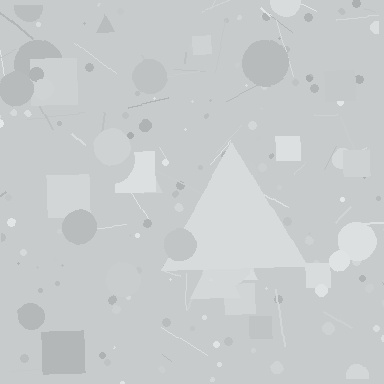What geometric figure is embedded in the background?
A triangle is embedded in the background.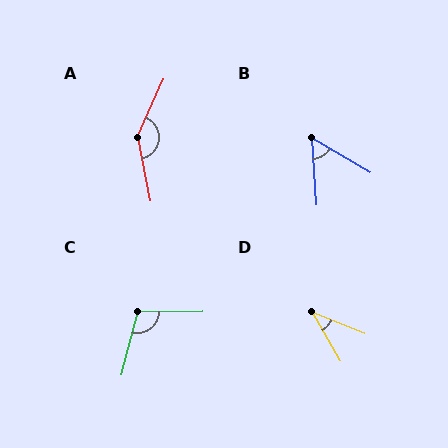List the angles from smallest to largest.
D (38°), B (55°), C (105°), A (145°).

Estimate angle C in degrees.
Approximately 105 degrees.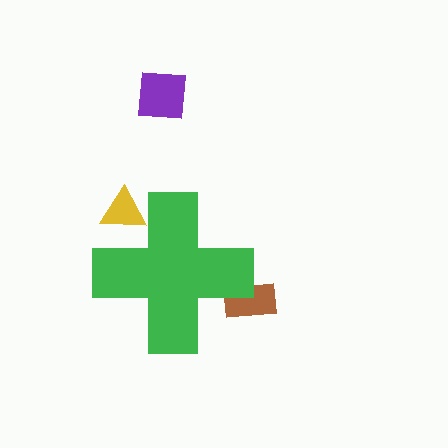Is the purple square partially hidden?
No, the purple square is fully visible.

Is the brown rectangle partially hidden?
Yes, the brown rectangle is partially hidden behind the green cross.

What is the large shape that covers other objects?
A green cross.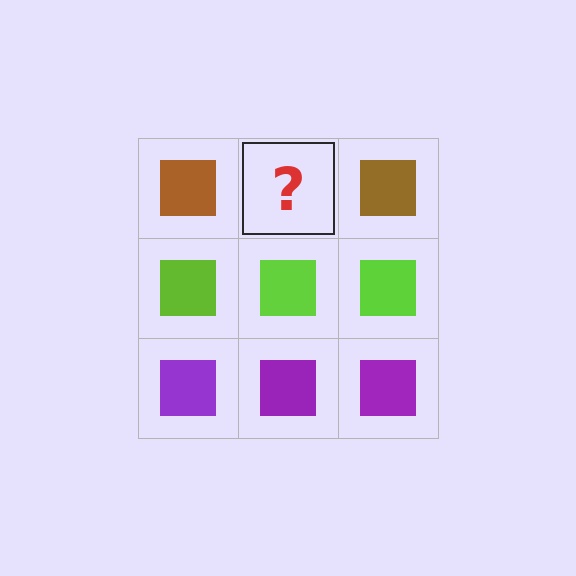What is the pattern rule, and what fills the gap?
The rule is that each row has a consistent color. The gap should be filled with a brown square.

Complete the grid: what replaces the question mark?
The question mark should be replaced with a brown square.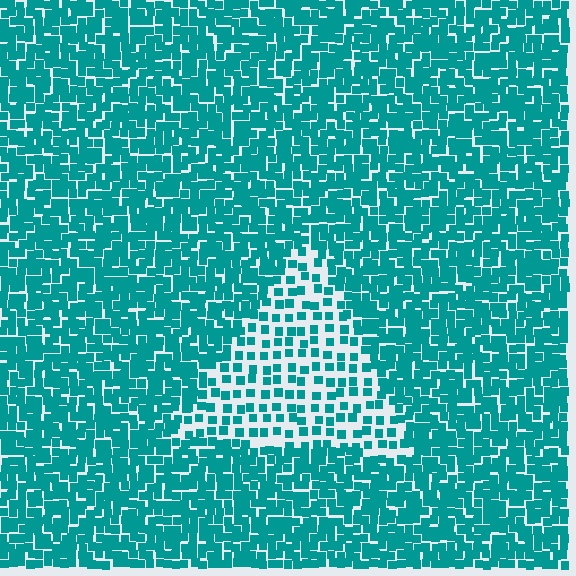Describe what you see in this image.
The image contains small teal elements arranged at two different densities. A triangle-shaped region is visible where the elements are less densely packed than the surrounding area.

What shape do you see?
I see a triangle.